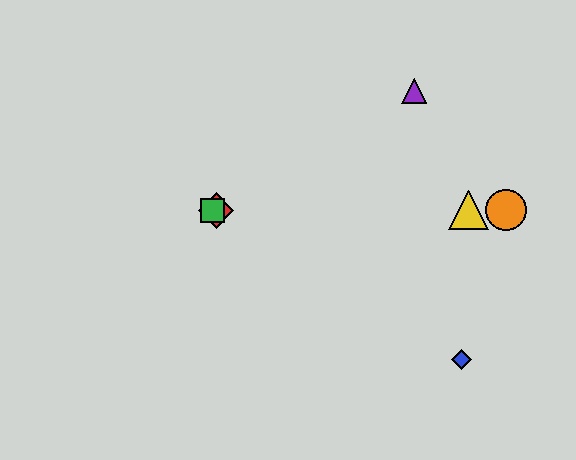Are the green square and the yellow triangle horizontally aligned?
Yes, both are at y≈210.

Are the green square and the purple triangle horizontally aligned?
No, the green square is at y≈210 and the purple triangle is at y≈91.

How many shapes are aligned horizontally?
4 shapes (the red diamond, the green square, the yellow triangle, the orange circle) are aligned horizontally.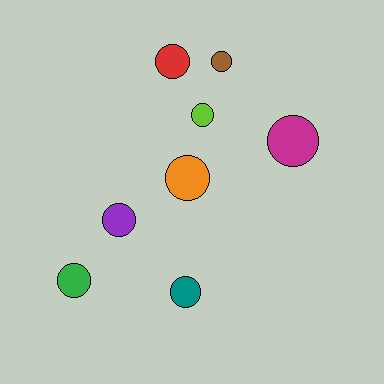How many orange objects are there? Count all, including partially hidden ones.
There is 1 orange object.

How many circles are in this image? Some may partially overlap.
There are 8 circles.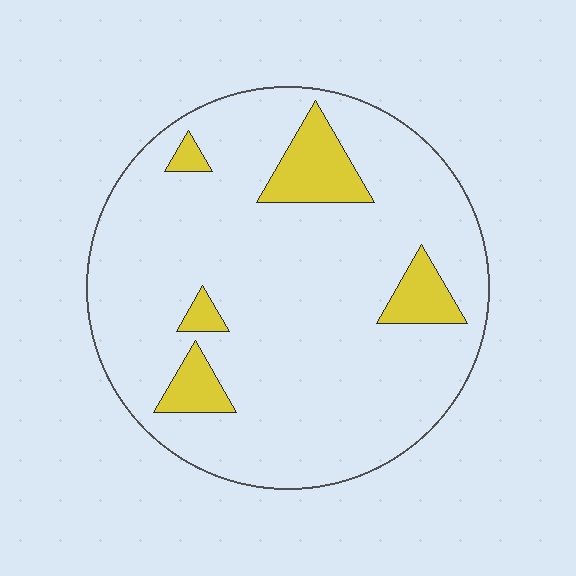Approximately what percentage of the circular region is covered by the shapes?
Approximately 10%.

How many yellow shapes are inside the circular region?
5.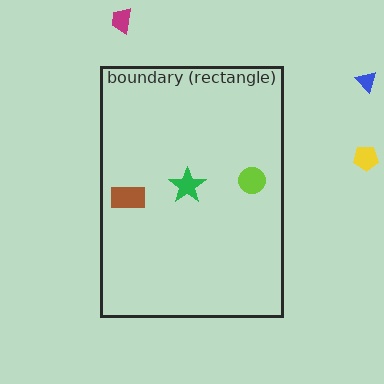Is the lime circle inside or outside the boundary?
Inside.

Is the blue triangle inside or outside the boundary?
Outside.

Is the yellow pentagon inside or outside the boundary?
Outside.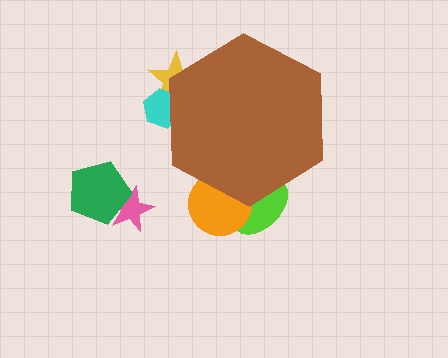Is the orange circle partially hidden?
Yes, the orange circle is partially hidden behind the brown hexagon.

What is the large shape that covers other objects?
A brown hexagon.